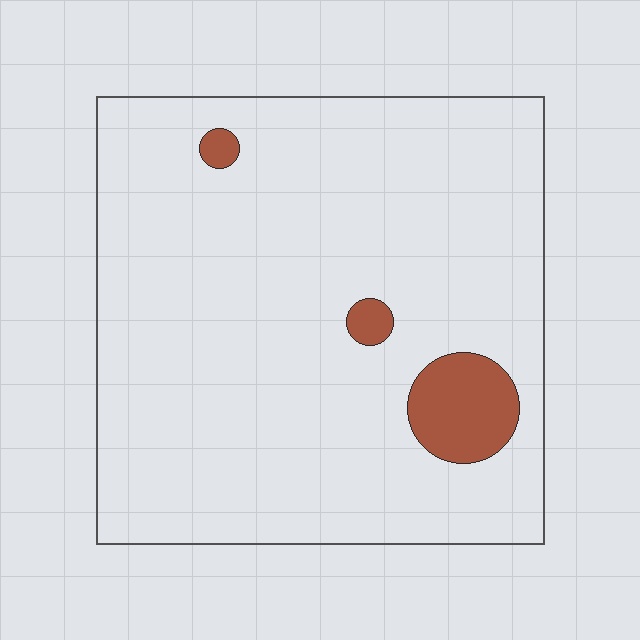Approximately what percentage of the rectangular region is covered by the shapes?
Approximately 5%.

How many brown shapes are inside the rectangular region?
3.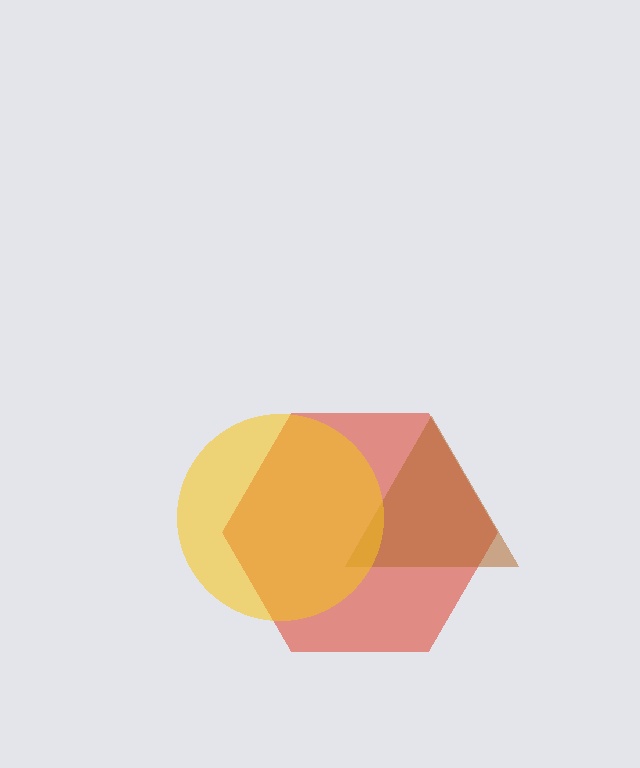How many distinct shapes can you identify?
There are 3 distinct shapes: a red hexagon, a brown triangle, a yellow circle.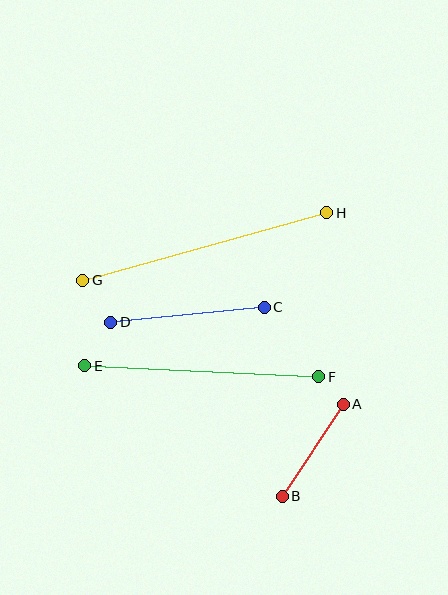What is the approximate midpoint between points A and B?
The midpoint is at approximately (313, 450) pixels.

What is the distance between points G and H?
The distance is approximately 253 pixels.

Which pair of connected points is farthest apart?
Points G and H are farthest apart.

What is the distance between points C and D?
The distance is approximately 154 pixels.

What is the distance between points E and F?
The distance is approximately 234 pixels.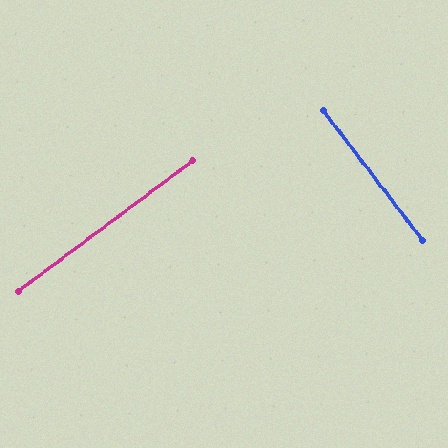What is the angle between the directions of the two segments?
Approximately 89 degrees.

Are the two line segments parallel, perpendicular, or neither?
Perpendicular — they meet at approximately 89°.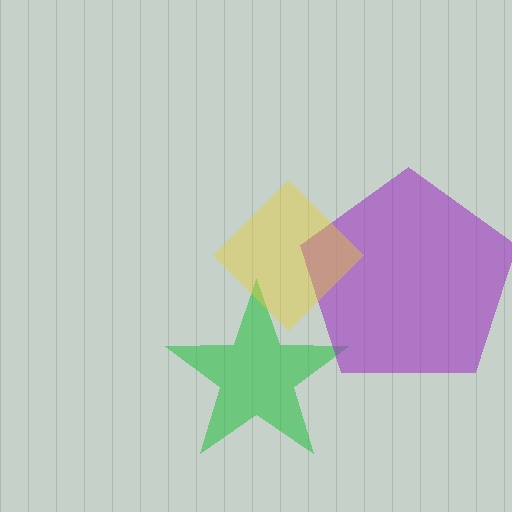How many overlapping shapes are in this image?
There are 3 overlapping shapes in the image.